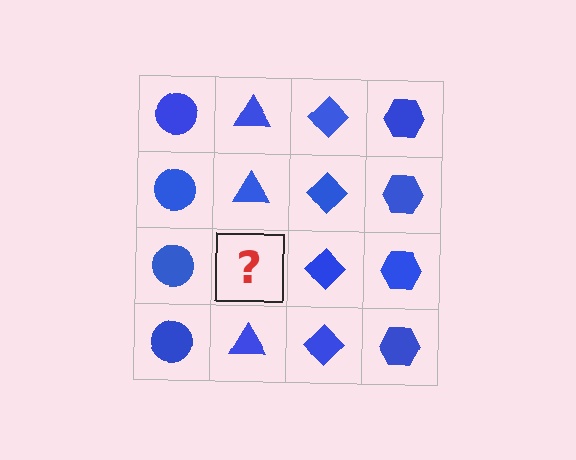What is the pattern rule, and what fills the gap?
The rule is that each column has a consistent shape. The gap should be filled with a blue triangle.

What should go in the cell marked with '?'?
The missing cell should contain a blue triangle.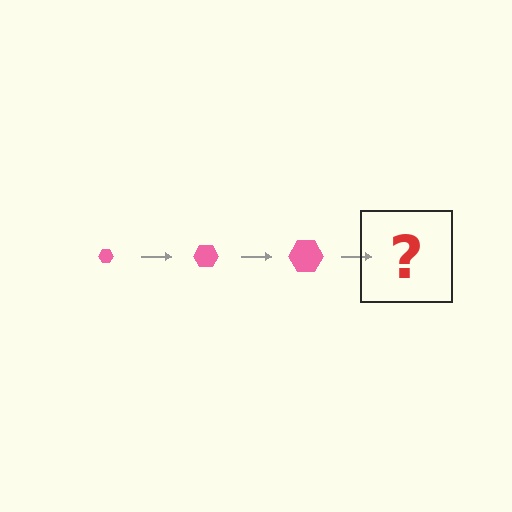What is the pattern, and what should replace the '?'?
The pattern is that the hexagon gets progressively larger each step. The '?' should be a pink hexagon, larger than the previous one.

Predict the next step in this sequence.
The next step is a pink hexagon, larger than the previous one.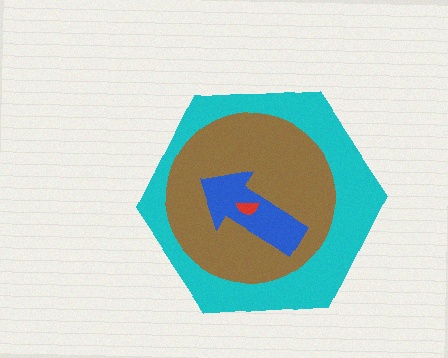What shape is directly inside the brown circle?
The blue arrow.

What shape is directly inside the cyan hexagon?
The brown circle.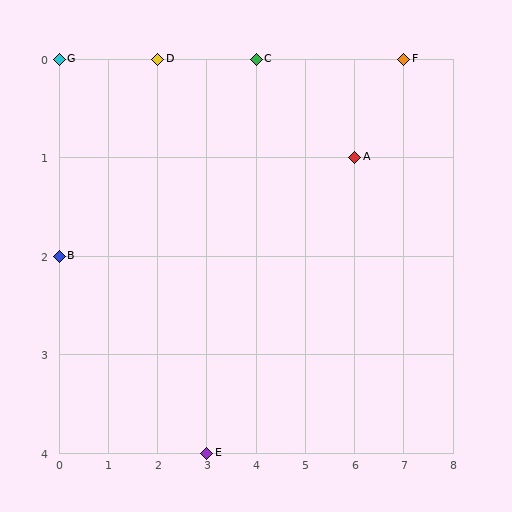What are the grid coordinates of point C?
Point C is at grid coordinates (4, 0).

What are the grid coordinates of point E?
Point E is at grid coordinates (3, 4).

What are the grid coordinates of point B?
Point B is at grid coordinates (0, 2).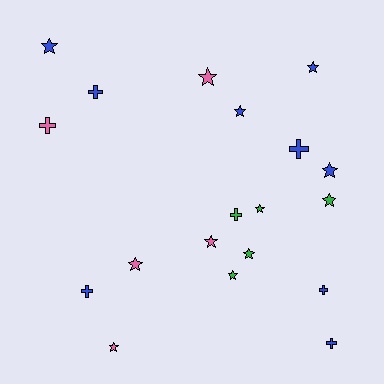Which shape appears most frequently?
Star, with 12 objects.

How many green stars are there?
There are 4 green stars.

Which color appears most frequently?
Blue, with 9 objects.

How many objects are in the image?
There are 19 objects.